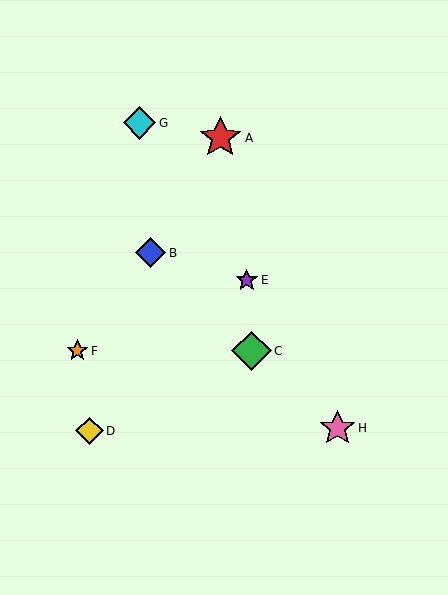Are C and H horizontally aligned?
No, C is at y≈351 and H is at y≈428.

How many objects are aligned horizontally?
2 objects (C, F) are aligned horizontally.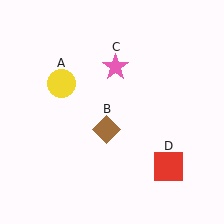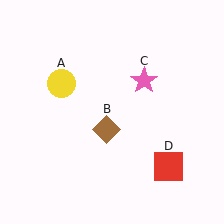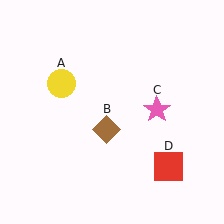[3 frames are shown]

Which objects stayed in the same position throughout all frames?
Yellow circle (object A) and brown diamond (object B) and red square (object D) remained stationary.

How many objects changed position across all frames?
1 object changed position: pink star (object C).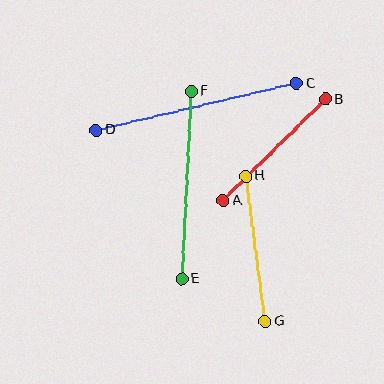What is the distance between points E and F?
The distance is approximately 188 pixels.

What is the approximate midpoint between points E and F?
The midpoint is at approximately (186, 185) pixels.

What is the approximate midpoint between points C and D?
The midpoint is at approximately (196, 107) pixels.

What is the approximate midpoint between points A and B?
The midpoint is at approximately (274, 150) pixels.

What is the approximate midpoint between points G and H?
The midpoint is at approximately (255, 249) pixels.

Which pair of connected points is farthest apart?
Points C and D are farthest apart.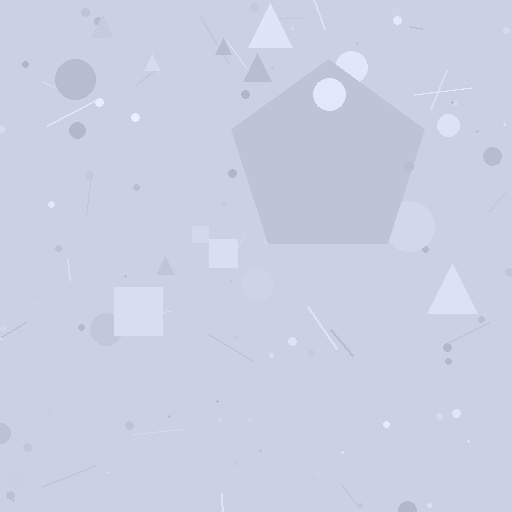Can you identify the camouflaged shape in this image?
The camouflaged shape is a pentagon.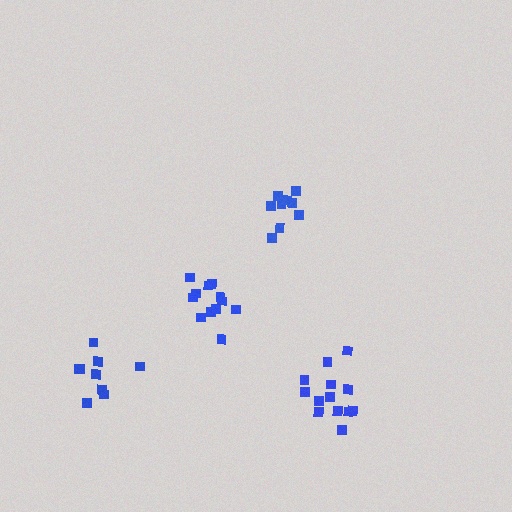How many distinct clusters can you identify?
There are 4 distinct clusters.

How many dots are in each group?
Group 1: 12 dots, Group 2: 14 dots, Group 3: 9 dots, Group 4: 9 dots (44 total).